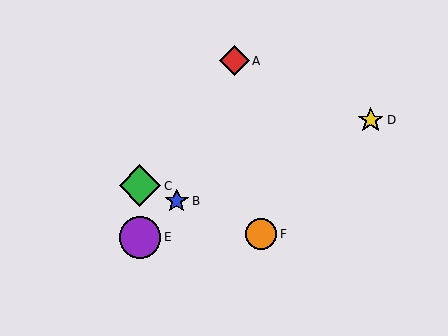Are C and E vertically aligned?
Yes, both are at x≈140.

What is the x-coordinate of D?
Object D is at x≈371.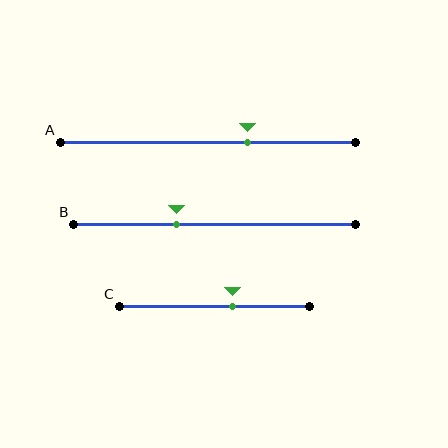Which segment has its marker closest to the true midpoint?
Segment C has its marker closest to the true midpoint.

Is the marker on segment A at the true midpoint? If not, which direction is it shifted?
No, the marker on segment A is shifted to the right by about 13% of the segment length.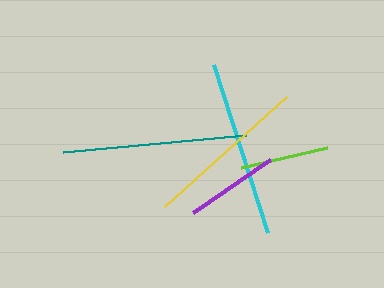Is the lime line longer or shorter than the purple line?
The purple line is longer than the lime line.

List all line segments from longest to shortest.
From longest to shortest: teal, cyan, yellow, purple, lime.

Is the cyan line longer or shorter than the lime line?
The cyan line is longer than the lime line.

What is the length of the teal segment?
The teal segment is approximately 183 pixels long.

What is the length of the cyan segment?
The cyan segment is approximately 177 pixels long.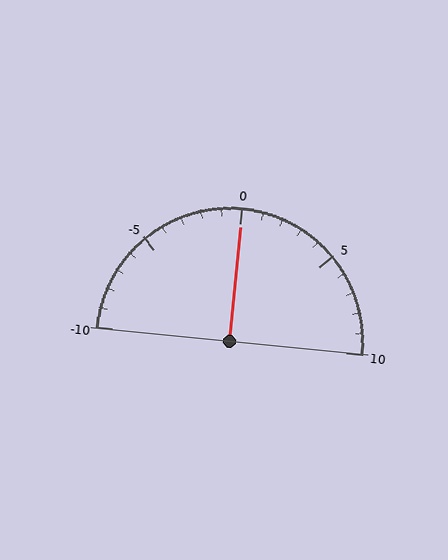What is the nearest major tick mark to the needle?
The nearest major tick mark is 0.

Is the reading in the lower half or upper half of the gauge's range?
The reading is in the upper half of the range (-10 to 10).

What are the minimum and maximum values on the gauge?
The gauge ranges from -10 to 10.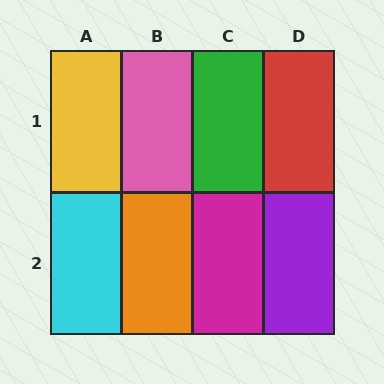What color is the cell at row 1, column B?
Pink.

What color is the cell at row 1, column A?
Yellow.